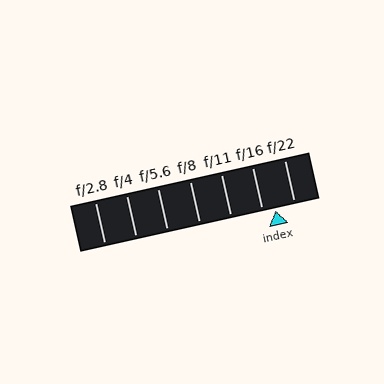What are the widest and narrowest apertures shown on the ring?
The widest aperture shown is f/2.8 and the narrowest is f/22.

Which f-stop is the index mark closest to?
The index mark is closest to f/16.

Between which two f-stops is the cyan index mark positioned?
The index mark is between f/16 and f/22.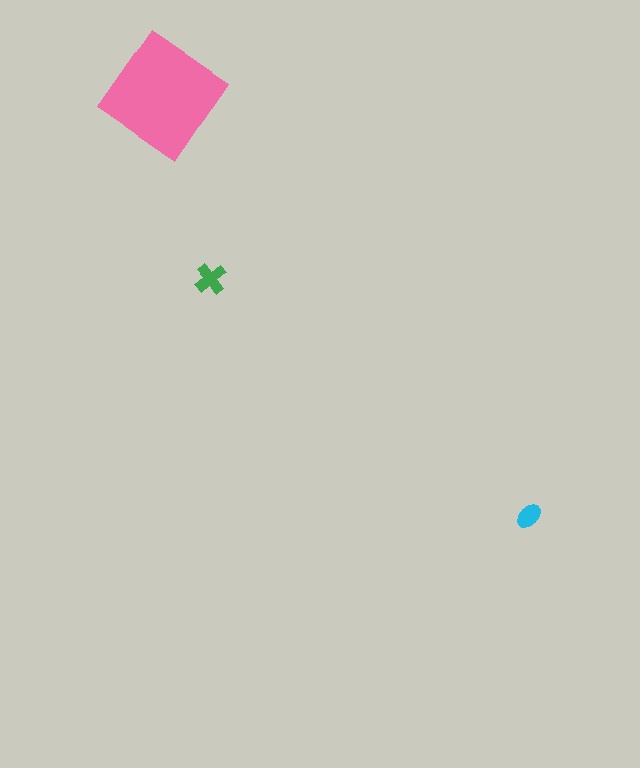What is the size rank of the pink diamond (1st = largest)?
1st.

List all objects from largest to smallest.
The pink diamond, the green cross, the cyan ellipse.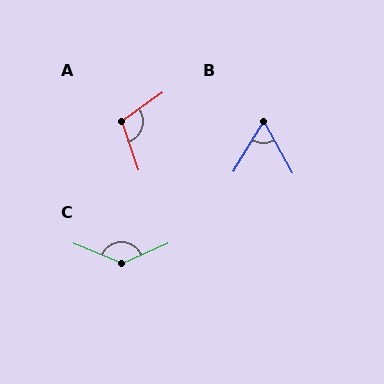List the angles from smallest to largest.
B (60°), A (107°), C (133°).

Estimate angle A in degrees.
Approximately 107 degrees.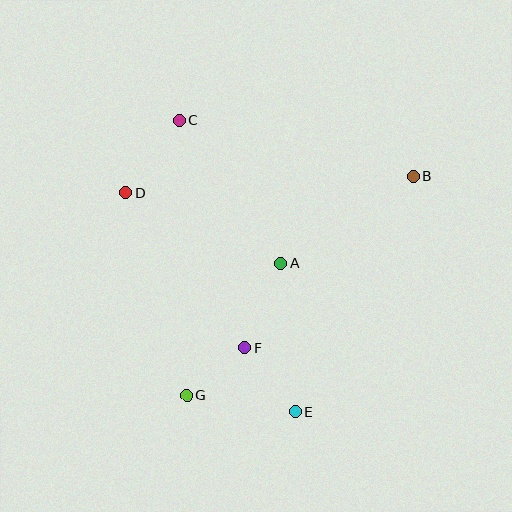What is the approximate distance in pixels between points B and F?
The distance between B and F is approximately 240 pixels.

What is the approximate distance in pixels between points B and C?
The distance between B and C is approximately 241 pixels.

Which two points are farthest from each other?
Points B and G are farthest from each other.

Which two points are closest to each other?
Points F and G are closest to each other.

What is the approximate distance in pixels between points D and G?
The distance between D and G is approximately 211 pixels.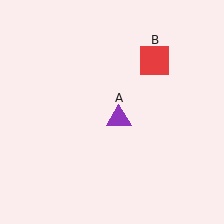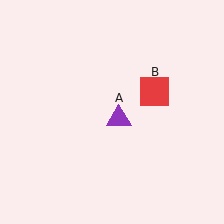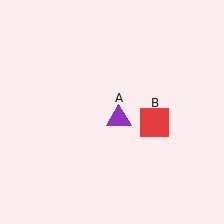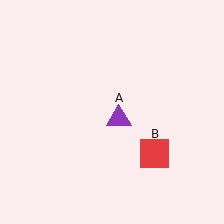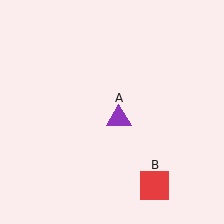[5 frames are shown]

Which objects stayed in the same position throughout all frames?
Purple triangle (object A) remained stationary.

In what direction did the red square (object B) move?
The red square (object B) moved down.